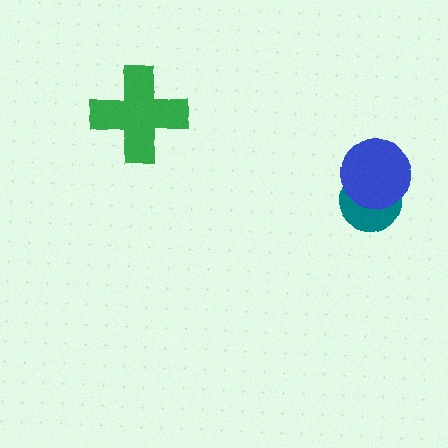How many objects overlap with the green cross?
0 objects overlap with the green cross.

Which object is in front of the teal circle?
The blue circle is in front of the teal circle.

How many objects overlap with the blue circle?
1 object overlaps with the blue circle.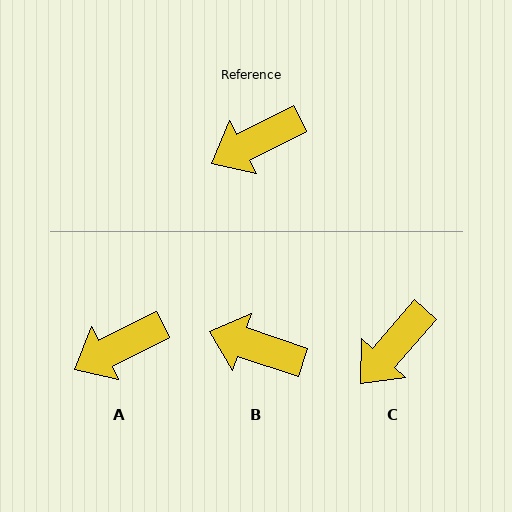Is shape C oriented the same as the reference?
No, it is off by about 22 degrees.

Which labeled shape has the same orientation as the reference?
A.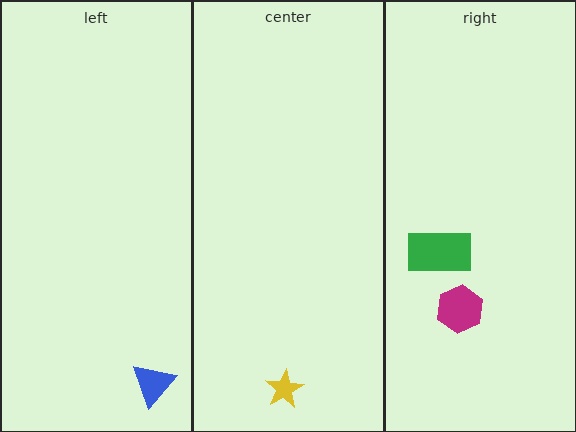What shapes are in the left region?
The blue triangle.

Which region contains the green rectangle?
The right region.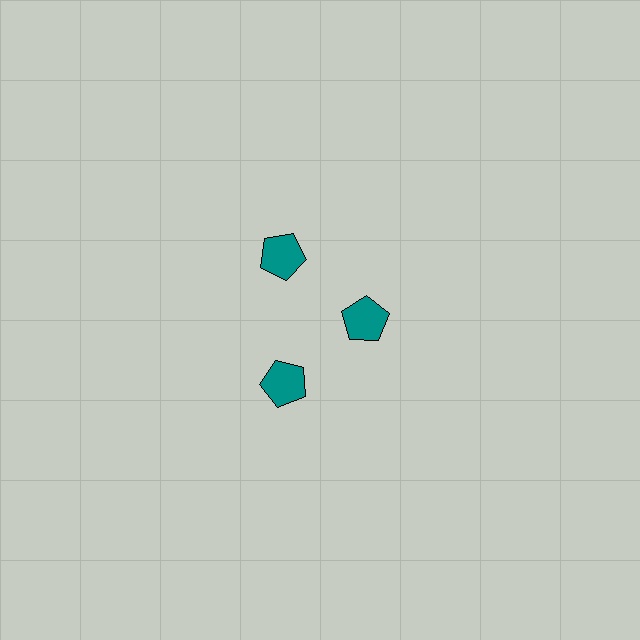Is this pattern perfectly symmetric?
No. The 3 teal pentagons are arranged in a ring, but one element near the 3 o'clock position is pulled inward toward the center, breaking the 3-fold rotational symmetry.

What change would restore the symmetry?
The symmetry would be restored by moving it outward, back onto the ring so that all 3 pentagons sit at equal angles and equal distance from the center.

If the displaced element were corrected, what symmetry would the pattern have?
It would have 3-fold rotational symmetry — the pattern would map onto itself every 120 degrees.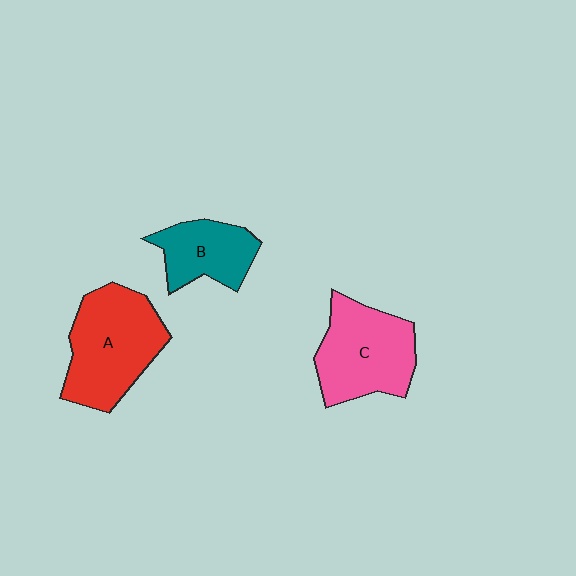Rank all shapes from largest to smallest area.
From largest to smallest: A (red), C (pink), B (teal).